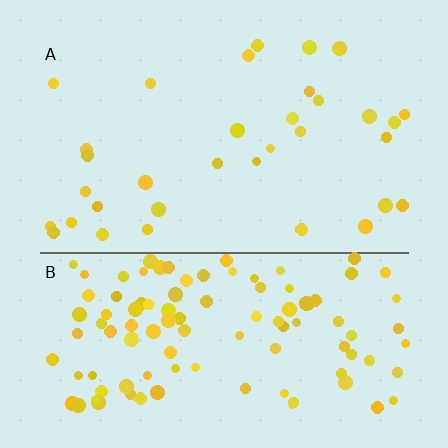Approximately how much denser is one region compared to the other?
Approximately 3.4× — region B over region A.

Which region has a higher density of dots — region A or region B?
B (the bottom).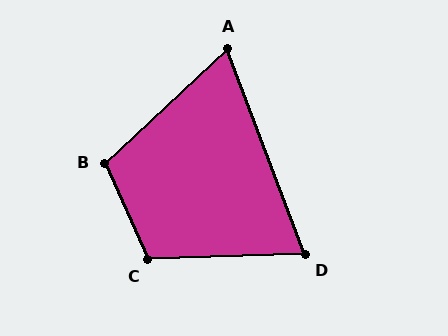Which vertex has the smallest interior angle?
A, at approximately 68 degrees.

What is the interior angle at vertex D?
Approximately 71 degrees (acute).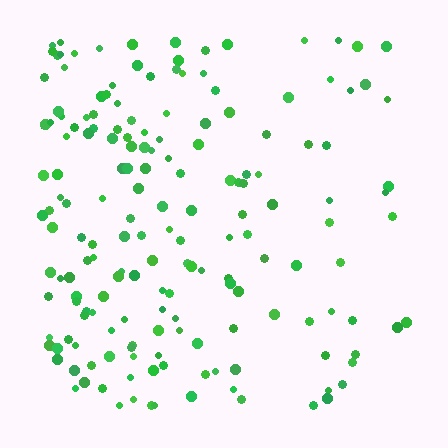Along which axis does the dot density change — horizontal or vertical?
Horizontal.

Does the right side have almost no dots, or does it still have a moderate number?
Still a moderate number, just noticeably fewer than the left.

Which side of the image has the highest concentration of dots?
The left.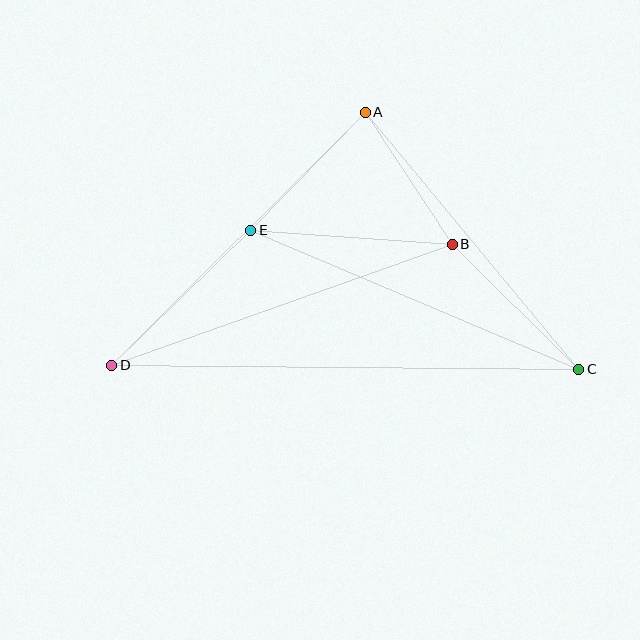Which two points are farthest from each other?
Points C and D are farthest from each other.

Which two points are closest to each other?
Points A and B are closest to each other.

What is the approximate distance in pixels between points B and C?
The distance between B and C is approximately 178 pixels.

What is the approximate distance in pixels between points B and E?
The distance between B and E is approximately 202 pixels.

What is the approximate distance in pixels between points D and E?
The distance between D and E is approximately 194 pixels.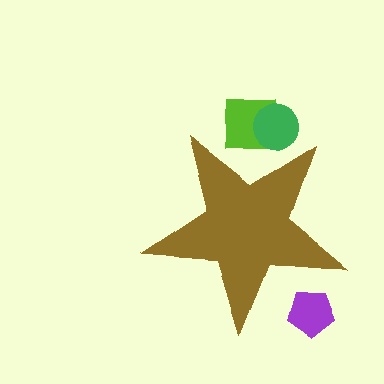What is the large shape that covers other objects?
A brown star.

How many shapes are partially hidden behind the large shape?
3 shapes are partially hidden.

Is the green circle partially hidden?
Yes, the green circle is partially hidden behind the brown star.